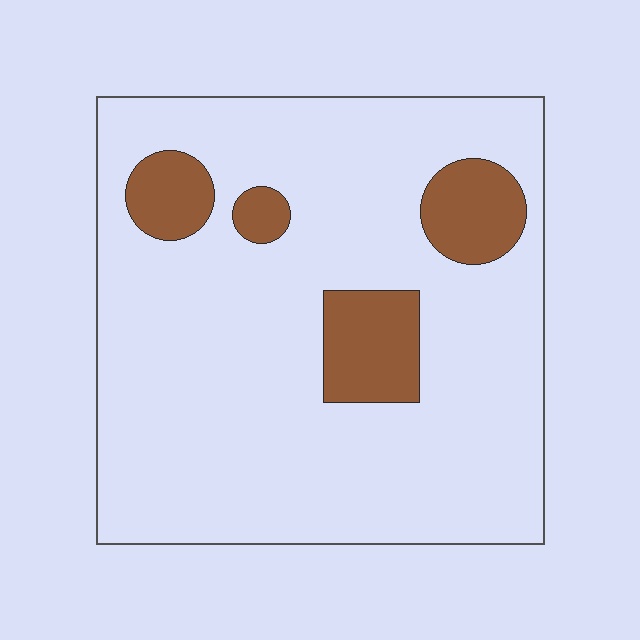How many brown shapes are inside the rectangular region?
4.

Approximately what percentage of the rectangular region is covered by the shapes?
Approximately 15%.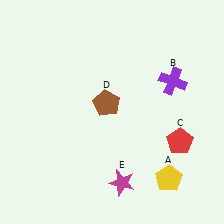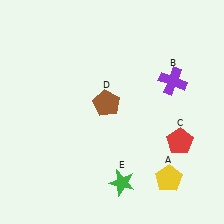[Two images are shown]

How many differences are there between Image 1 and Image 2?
There is 1 difference between the two images.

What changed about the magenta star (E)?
In Image 1, E is magenta. In Image 2, it changed to green.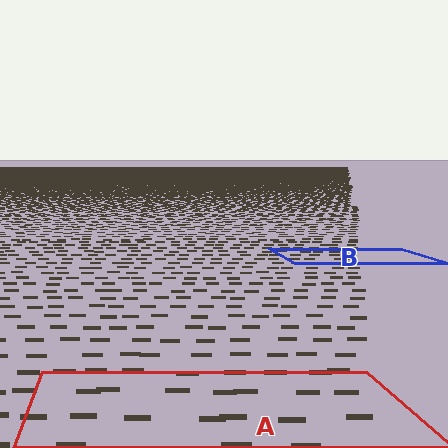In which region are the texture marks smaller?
The texture marks are smaller in region B, because it is farther away.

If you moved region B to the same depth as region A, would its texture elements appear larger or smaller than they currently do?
They would appear larger. At a closer depth, the same texture elements are projected at a bigger on-screen size.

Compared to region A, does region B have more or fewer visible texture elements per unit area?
Region B has more texture elements per unit area — they are packed more densely because it is farther away.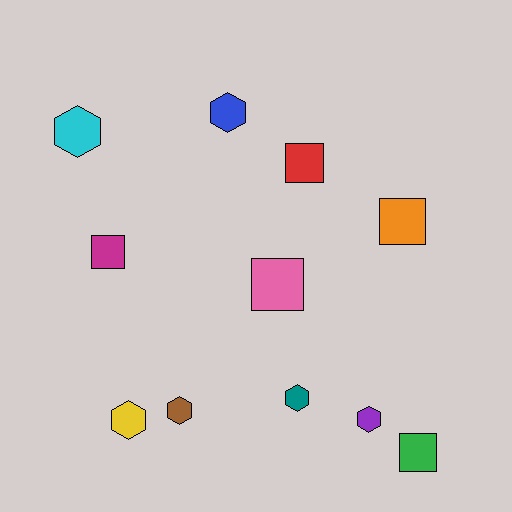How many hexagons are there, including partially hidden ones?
There are 6 hexagons.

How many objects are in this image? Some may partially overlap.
There are 11 objects.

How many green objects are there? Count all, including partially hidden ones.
There is 1 green object.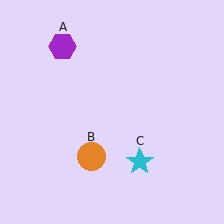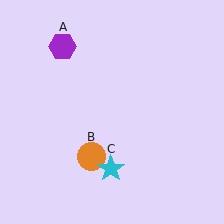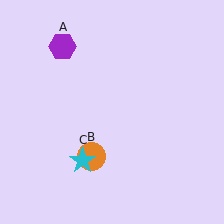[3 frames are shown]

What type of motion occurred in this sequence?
The cyan star (object C) rotated clockwise around the center of the scene.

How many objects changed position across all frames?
1 object changed position: cyan star (object C).